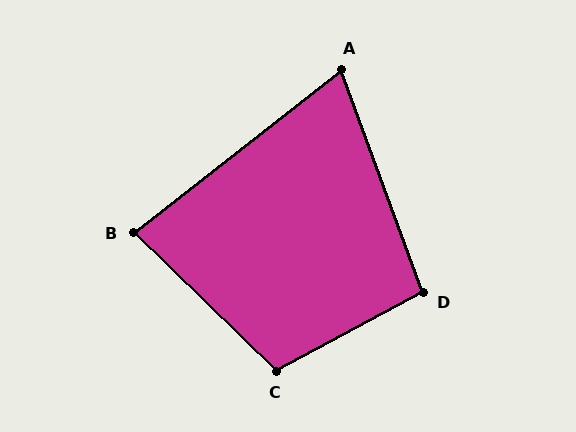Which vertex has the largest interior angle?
C, at approximately 108 degrees.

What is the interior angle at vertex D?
Approximately 98 degrees (obtuse).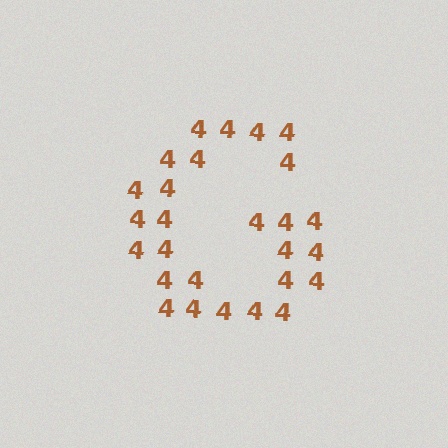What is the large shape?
The large shape is the letter G.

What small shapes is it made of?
It is made of small digit 4's.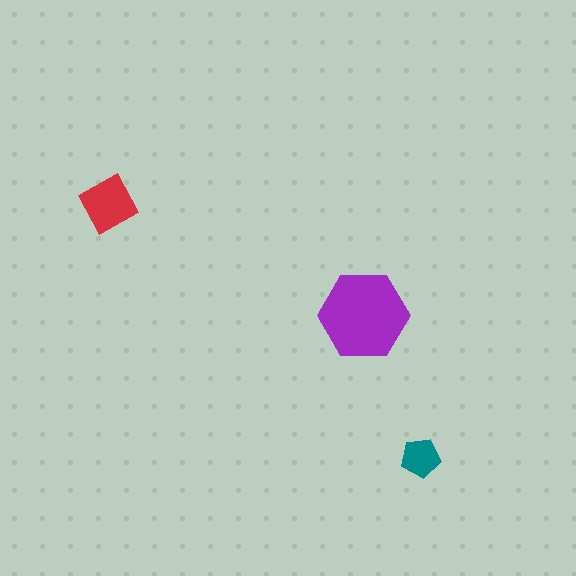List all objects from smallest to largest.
The teal pentagon, the red square, the purple hexagon.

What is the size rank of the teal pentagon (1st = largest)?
3rd.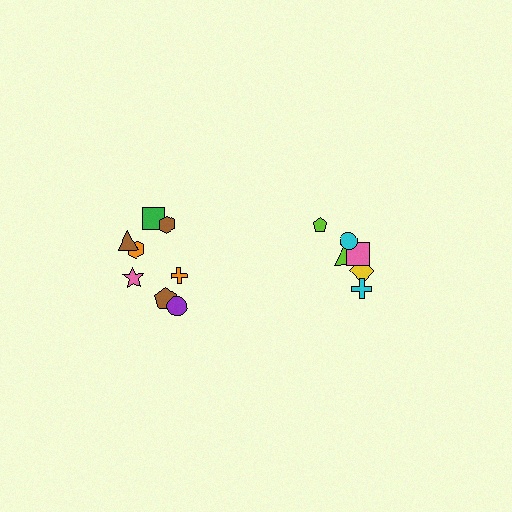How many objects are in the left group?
There are 8 objects.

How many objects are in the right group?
There are 6 objects.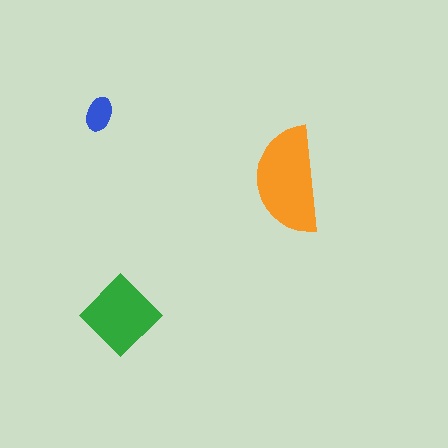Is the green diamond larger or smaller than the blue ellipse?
Larger.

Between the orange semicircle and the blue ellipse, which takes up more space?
The orange semicircle.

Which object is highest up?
The blue ellipse is topmost.